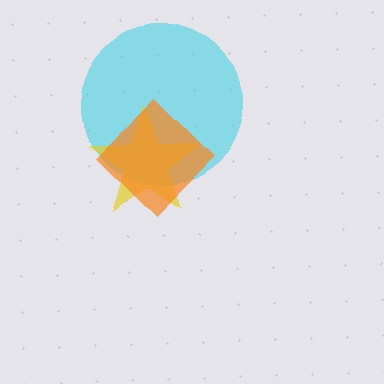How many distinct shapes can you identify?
There are 3 distinct shapes: a cyan circle, a yellow star, an orange diamond.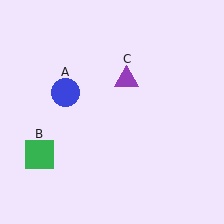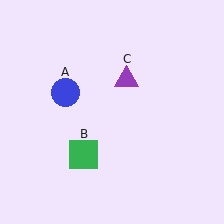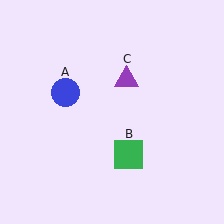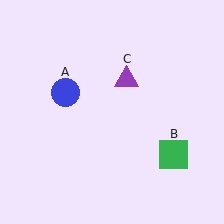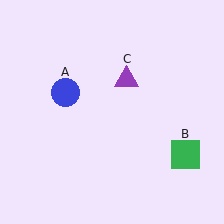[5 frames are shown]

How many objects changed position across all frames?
1 object changed position: green square (object B).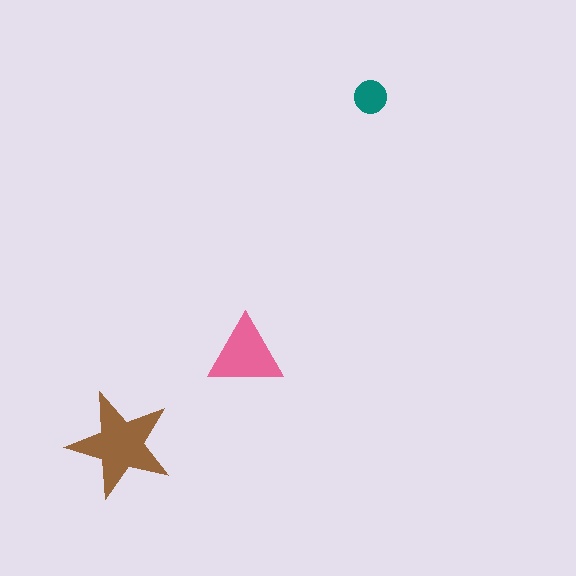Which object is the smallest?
The teal circle.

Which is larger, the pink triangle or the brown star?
The brown star.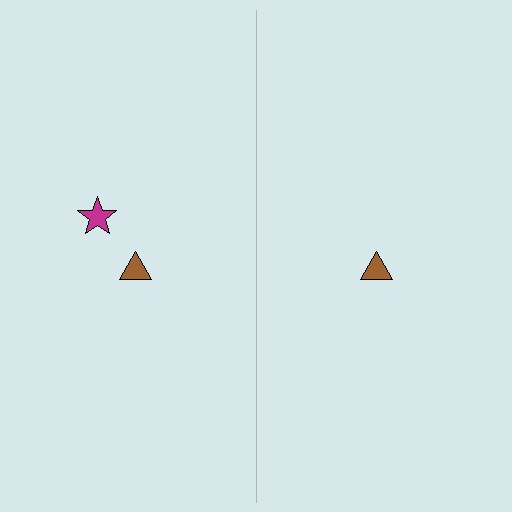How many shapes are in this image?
There are 3 shapes in this image.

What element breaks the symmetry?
A magenta star is missing from the right side.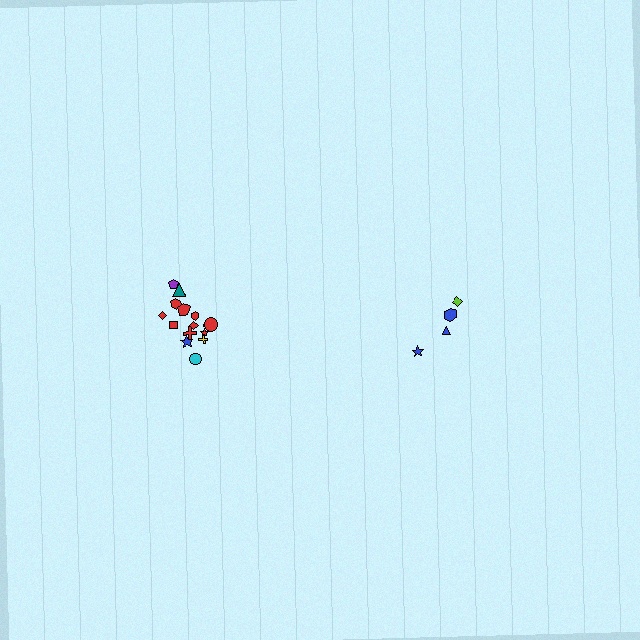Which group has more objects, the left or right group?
The left group.